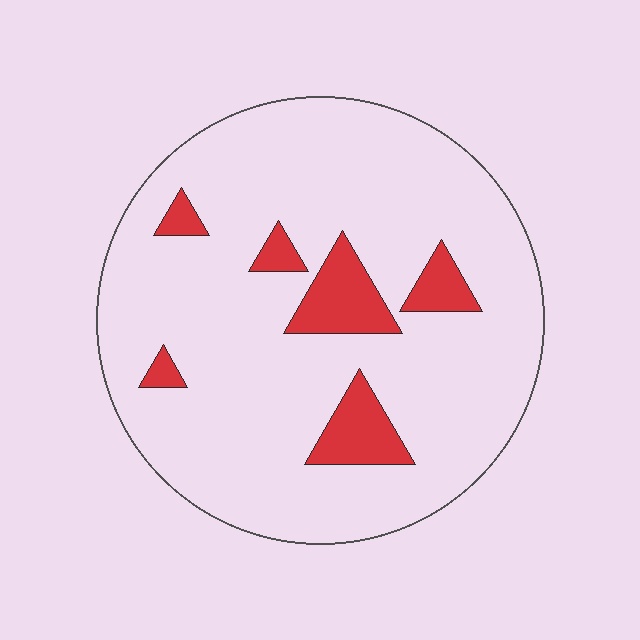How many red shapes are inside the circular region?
6.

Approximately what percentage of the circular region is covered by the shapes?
Approximately 10%.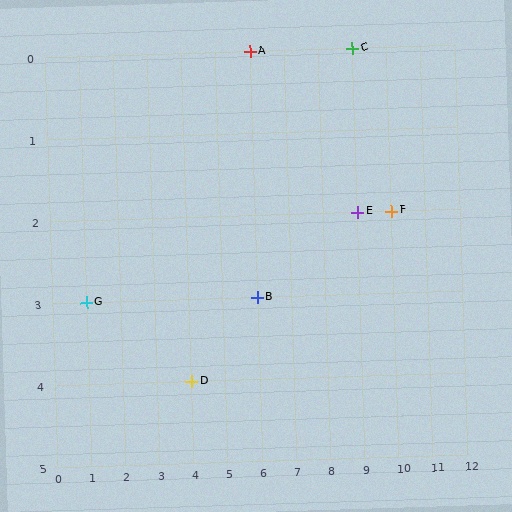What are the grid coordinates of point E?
Point E is at grid coordinates (9, 2).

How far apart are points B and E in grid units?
Points B and E are 3 columns and 1 row apart (about 3.2 grid units diagonally).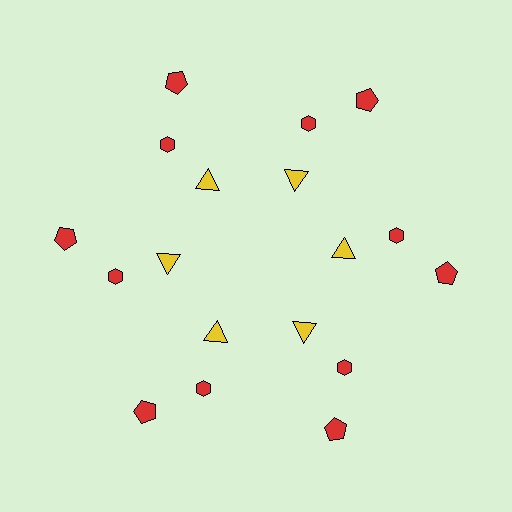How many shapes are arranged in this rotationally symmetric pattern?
There are 18 shapes, arranged in 6 groups of 3.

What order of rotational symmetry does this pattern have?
This pattern has 6-fold rotational symmetry.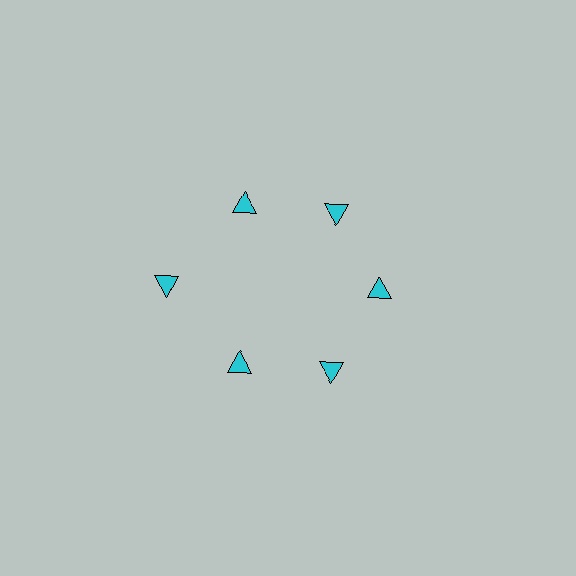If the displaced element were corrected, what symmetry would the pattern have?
It would have 6-fold rotational symmetry — the pattern would map onto itself every 60 degrees.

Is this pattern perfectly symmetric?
No. The 6 cyan triangles are arranged in a ring, but one element near the 9 o'clock position is pushed outward from the center, breaking the 6-fold rotational symmetry.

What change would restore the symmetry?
The symmetry would be restored by moving it inward, back onto the ring so that all 6 triangles sit at equal angles and equal distance from the center.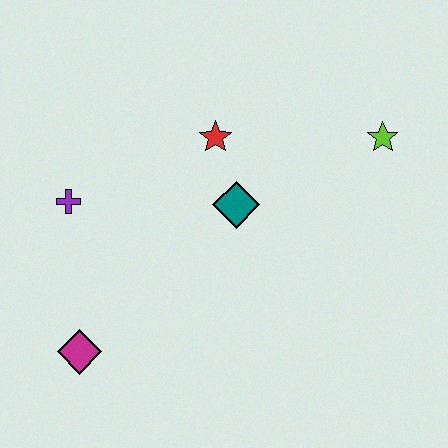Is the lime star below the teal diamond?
No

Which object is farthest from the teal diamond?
The magenta diamond is farthest from the teal diamond.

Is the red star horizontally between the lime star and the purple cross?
Yes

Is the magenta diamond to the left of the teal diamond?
Yes